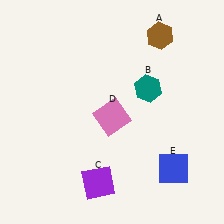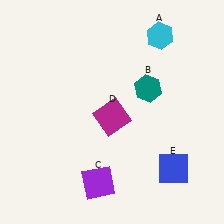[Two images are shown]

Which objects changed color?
A changed from brown to cyan. D changed from pink to magenta.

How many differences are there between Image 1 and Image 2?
There are 2 differences between the two images.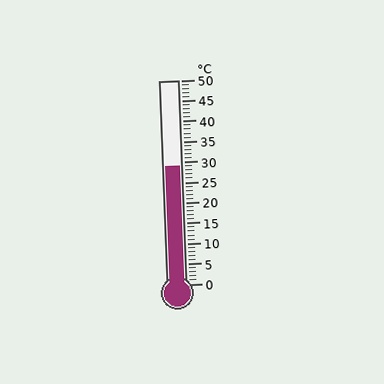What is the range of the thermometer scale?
The thermometer scale ranges from 0°C to 50°C.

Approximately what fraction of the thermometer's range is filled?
The thermometer is filled to approximately 60% of its range.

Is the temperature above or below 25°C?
The temperature is above 25°C.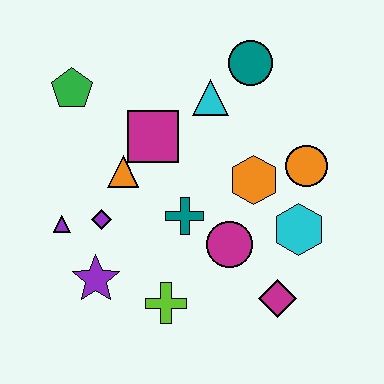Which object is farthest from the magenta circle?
The green pentagon is farthest from the magenta circle.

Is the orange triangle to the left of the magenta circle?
Yes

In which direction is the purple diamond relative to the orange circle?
The purple diamond is to the left of the orange circle.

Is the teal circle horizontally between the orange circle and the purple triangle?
Yes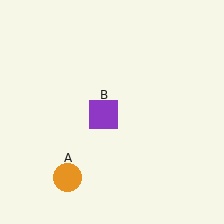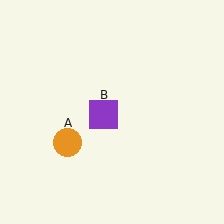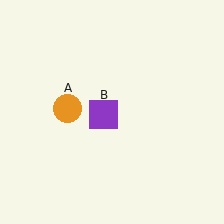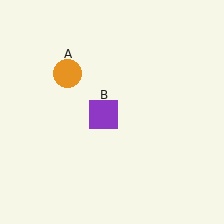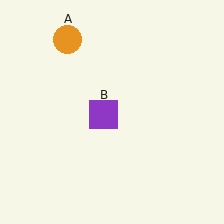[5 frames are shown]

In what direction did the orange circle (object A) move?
The orange circle (object A) moved up.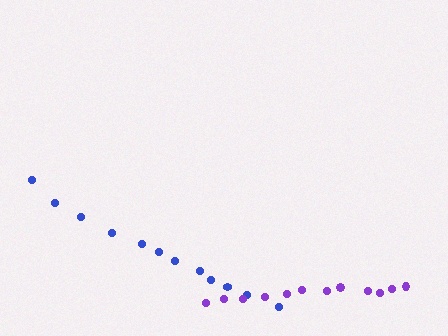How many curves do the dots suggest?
There are 2 distinct paths.